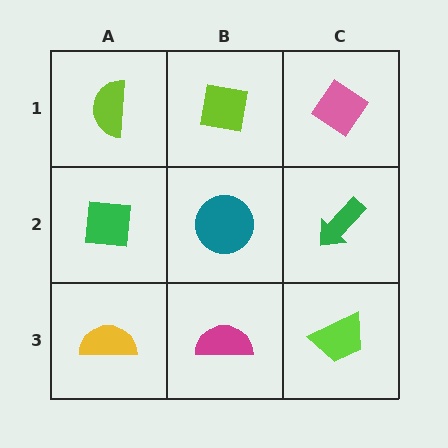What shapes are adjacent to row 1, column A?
A green square (row 2, column A), a lime square (row 1, column B).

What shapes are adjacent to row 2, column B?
A lime square (row 1, column B), a magenta semicircle (row 3, column B), a green square (row 2, column A), a green arrow (row 2, column C).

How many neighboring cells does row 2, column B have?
4.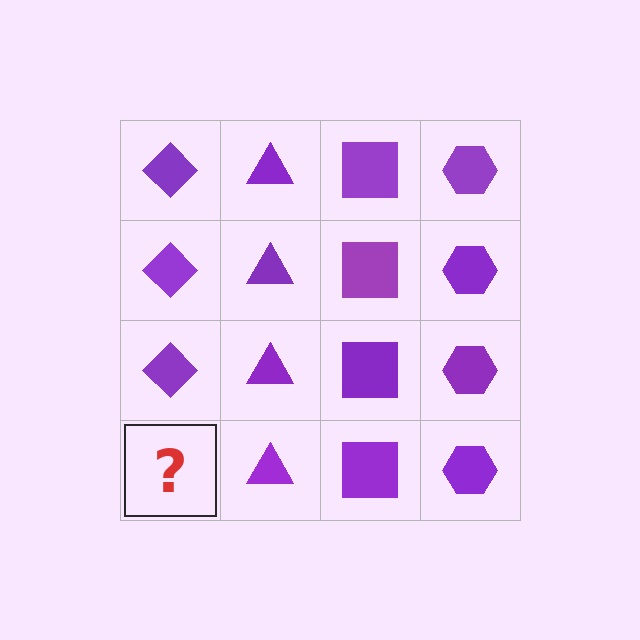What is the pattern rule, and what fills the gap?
The rule is that each column has a consistent shape. The gap should be filled with a purple diamond.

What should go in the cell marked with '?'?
The missing cell should contain a purple diamond.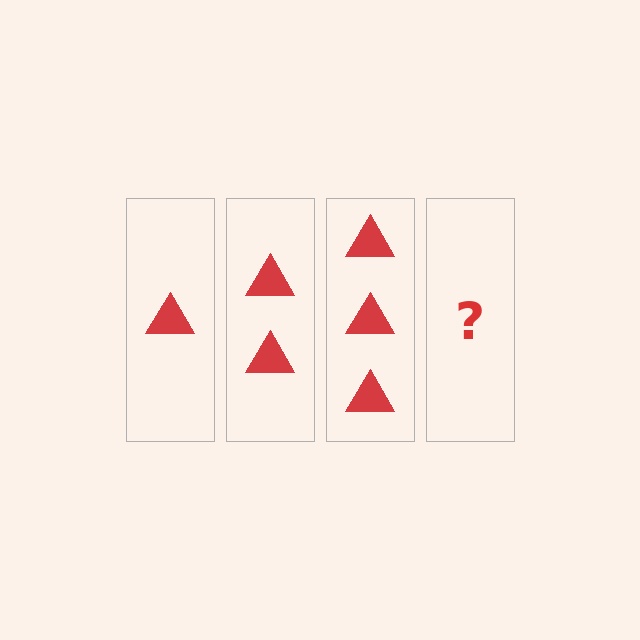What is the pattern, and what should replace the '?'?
The pattern is that each step adds one more triangle. The '?' should be 4 triangles.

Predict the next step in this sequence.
The next step is 4 triangles.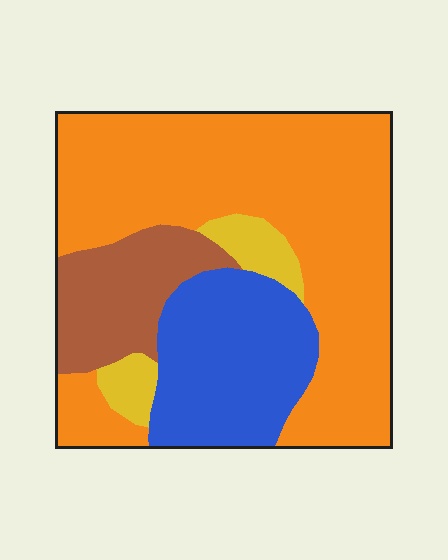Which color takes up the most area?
Orange, at roughly 55%.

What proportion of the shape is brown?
Brown covers around 15% of the shape.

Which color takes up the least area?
Yellow, at roughly 5%.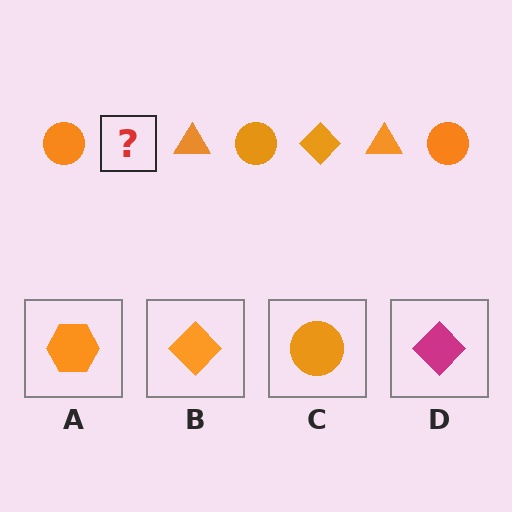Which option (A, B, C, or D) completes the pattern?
B.